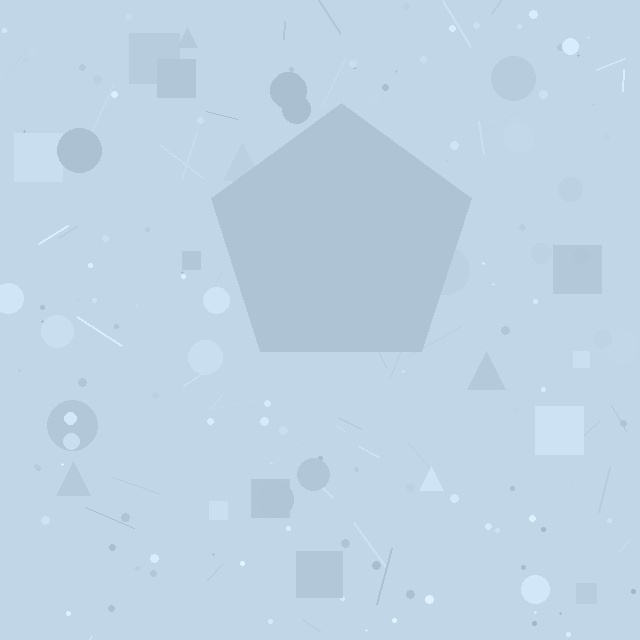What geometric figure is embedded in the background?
A pentagon is embedded in the background.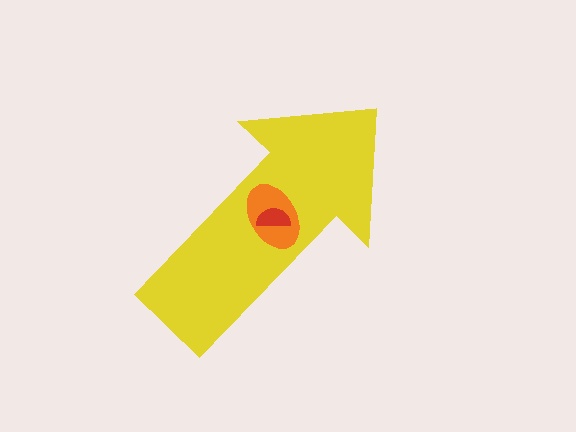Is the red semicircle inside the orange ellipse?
Yes.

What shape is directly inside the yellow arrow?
The orange ellipse.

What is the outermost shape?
The yellow arrow.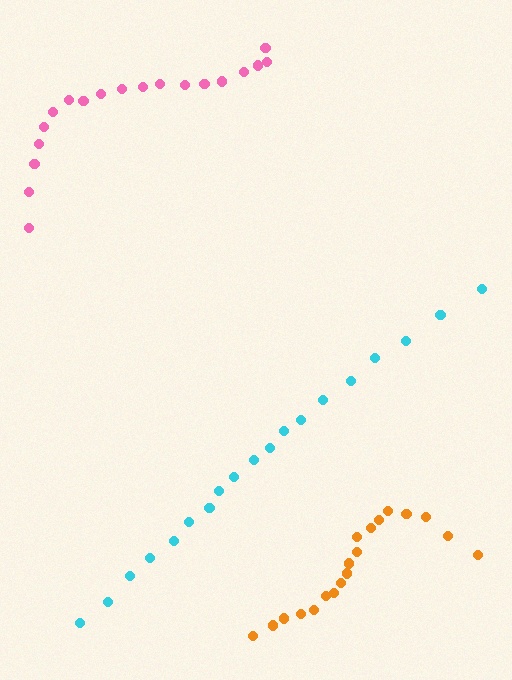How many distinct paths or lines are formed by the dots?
There are 3 distinct paths.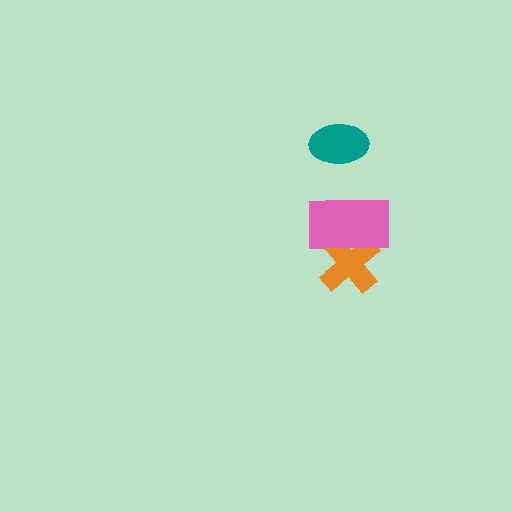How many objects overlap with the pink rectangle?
1 object overlaps with the pink rectangle.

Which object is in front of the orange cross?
The pink rectangle is in front of the orange cross.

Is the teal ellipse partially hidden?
No, no other shape covers it.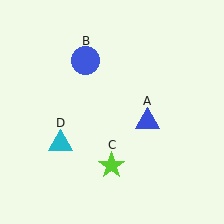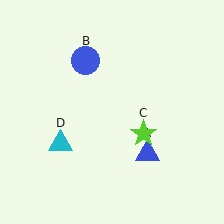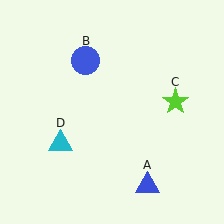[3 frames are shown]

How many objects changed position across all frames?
2 objects changed position: blue triangle (object A), lime star (object C).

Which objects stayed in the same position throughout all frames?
Blue circle (object B) and cyan triangle (object D) remained stationary.